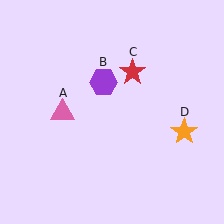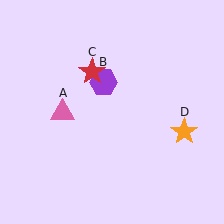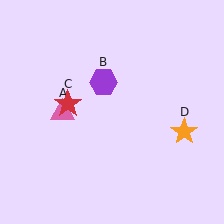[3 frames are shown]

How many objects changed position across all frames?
1 object changed position: red star (object C).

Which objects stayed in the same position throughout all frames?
Pink triangle (object A) and purple hexagon (object B) and orange star (object D) remained stationary.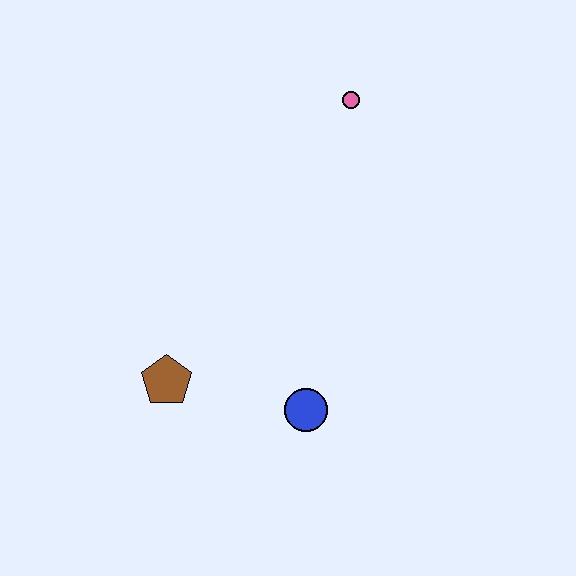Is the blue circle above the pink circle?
No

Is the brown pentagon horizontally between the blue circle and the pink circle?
No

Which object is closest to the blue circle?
The brown pentagon is closest to the blue circle.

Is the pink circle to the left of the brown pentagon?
No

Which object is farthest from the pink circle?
The brown pentagon is farthest from the pink circle.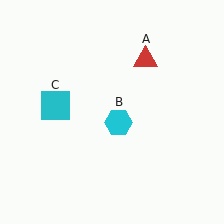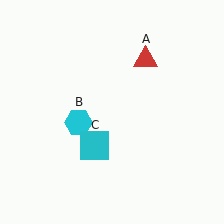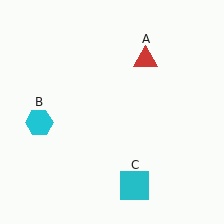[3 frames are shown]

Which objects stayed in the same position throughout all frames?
Red triangle (object A) remained stationary.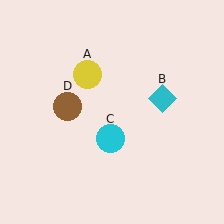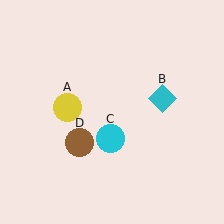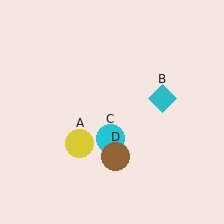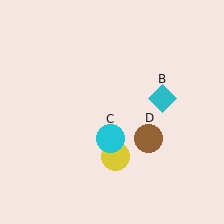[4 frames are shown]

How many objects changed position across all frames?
2 objects changed position: yellow circle (object A), brown circle (object D).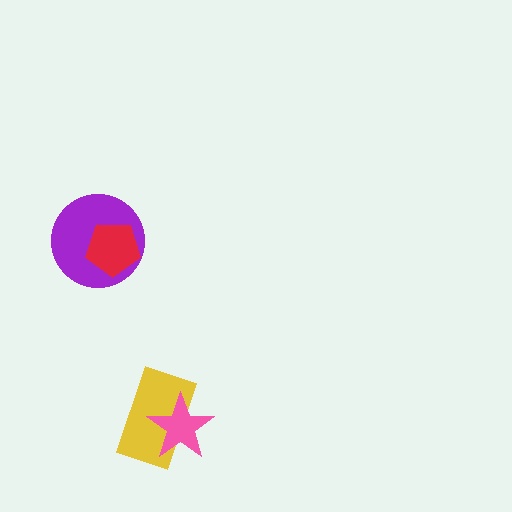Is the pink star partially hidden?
No, no other shape covers it.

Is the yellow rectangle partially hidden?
Yes, it is partially covered by another shape.